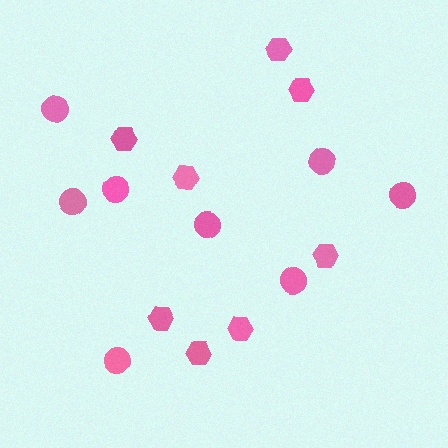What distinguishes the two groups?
There are 2 groups: one group of circles (8) and one group of hexagons (8).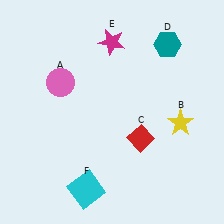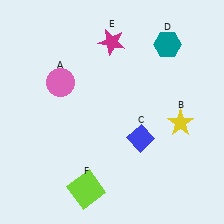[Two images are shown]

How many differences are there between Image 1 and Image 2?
There are 2 differences between the two images.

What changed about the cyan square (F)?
In Image 1, F is cyan. In Image 2, it changed to lime.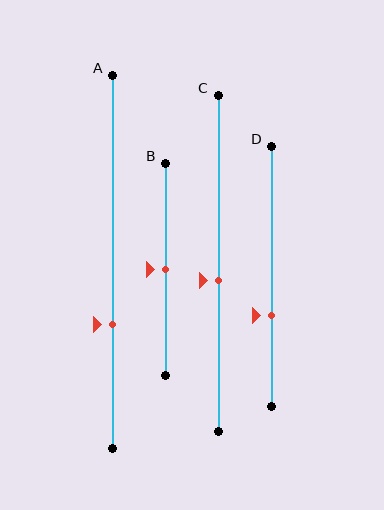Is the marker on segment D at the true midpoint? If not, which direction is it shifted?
No, the marker on segment D is shifted downward by about 15% of the segment length.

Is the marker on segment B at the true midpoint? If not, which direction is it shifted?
Yes, the marker on segment B is at the true midpoint.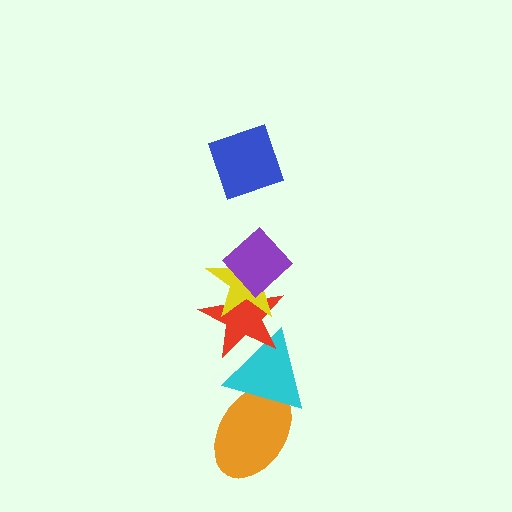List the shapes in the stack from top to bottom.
From top to bottom: the blue diamond, the purple diamond, the yellow star, the red star, the cyan triangle, the orange ellipse.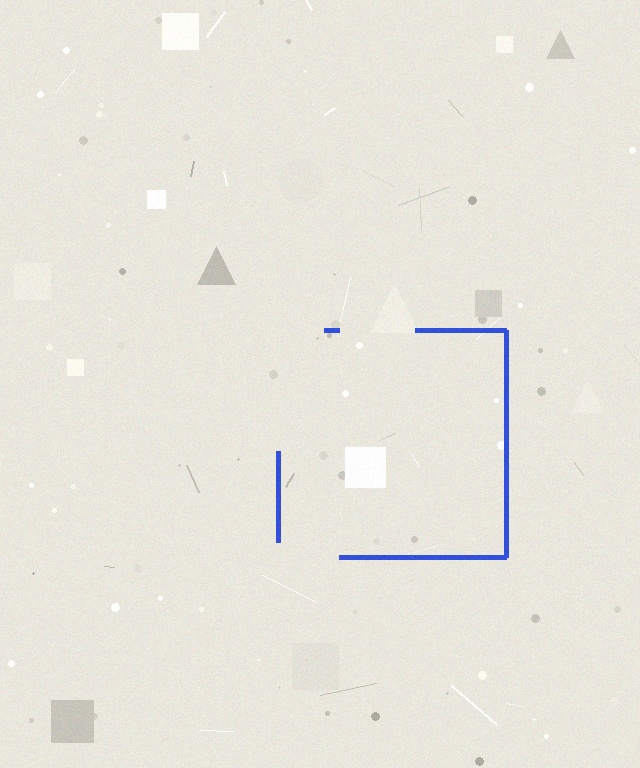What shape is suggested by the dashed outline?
The dashed outline suggests a square.